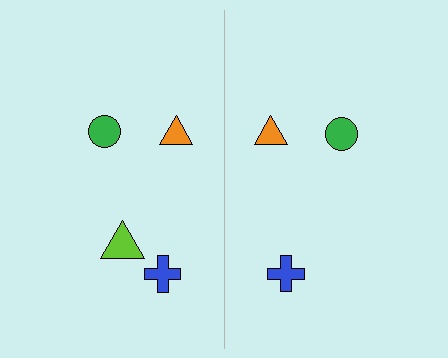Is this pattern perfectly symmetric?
No, the pattern is not perfectly symmetric. A lime triangle is missing from the right side.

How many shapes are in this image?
There are 7 shapes in this image.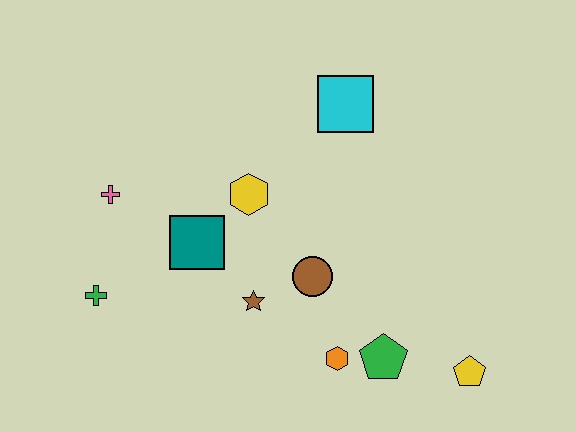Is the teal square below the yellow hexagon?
Yes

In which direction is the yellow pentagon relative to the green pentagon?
The yellow pentagon is to the right of the green pentagon.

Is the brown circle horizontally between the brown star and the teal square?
No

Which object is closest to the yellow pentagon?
The green pentagon is closest to the yellow pentagon.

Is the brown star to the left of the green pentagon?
Yes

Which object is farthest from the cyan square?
The green cross is farthest from the cyan square.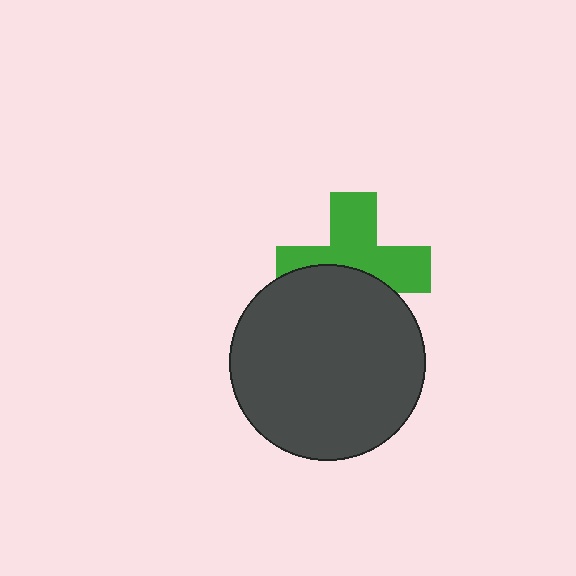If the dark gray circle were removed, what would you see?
You would see the complete green cross.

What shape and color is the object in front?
The object in front is a dark gray circle.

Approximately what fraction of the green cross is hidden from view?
Roughly 42% of the green cross is hidden behind the dark gray circle.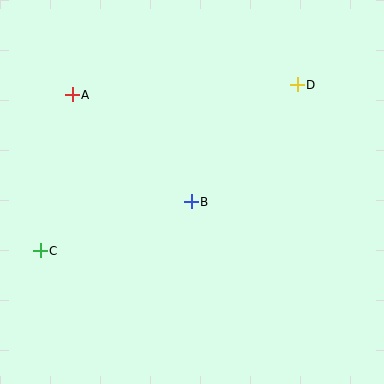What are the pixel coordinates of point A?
Point A is at (72, 95).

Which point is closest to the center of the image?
Point B at (191, 202) is closest to the center.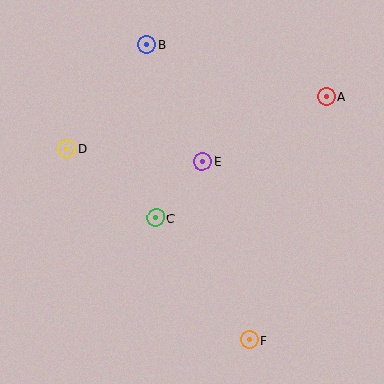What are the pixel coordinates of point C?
Point C is at (156, 218).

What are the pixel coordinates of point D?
Point D is at (67, 149).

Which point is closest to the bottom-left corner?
Point C is closest to the bottom-left corner.